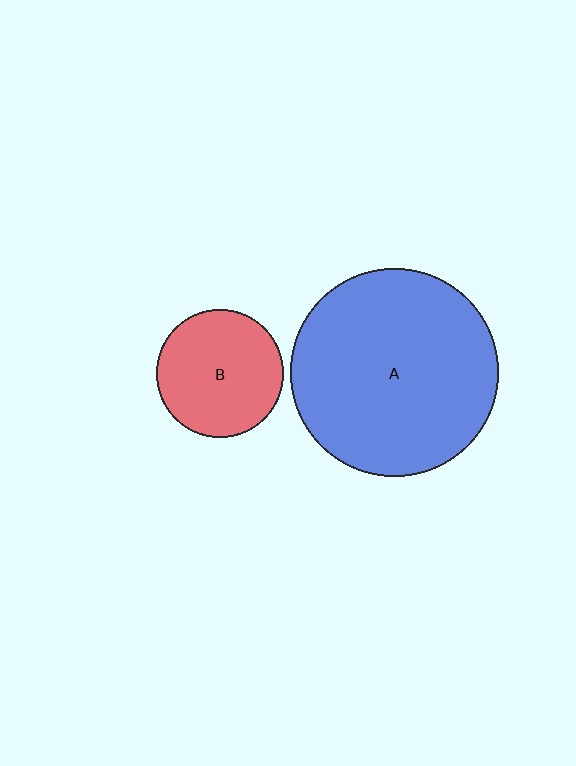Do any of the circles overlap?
No, none of the circles overlap.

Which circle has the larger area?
Circle A (blue).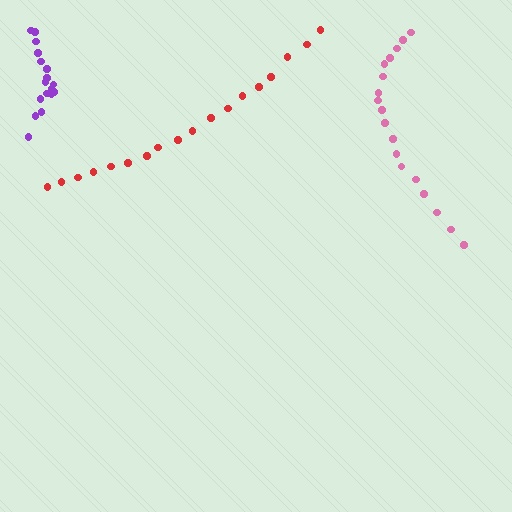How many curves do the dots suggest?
There are 3 distinct paths.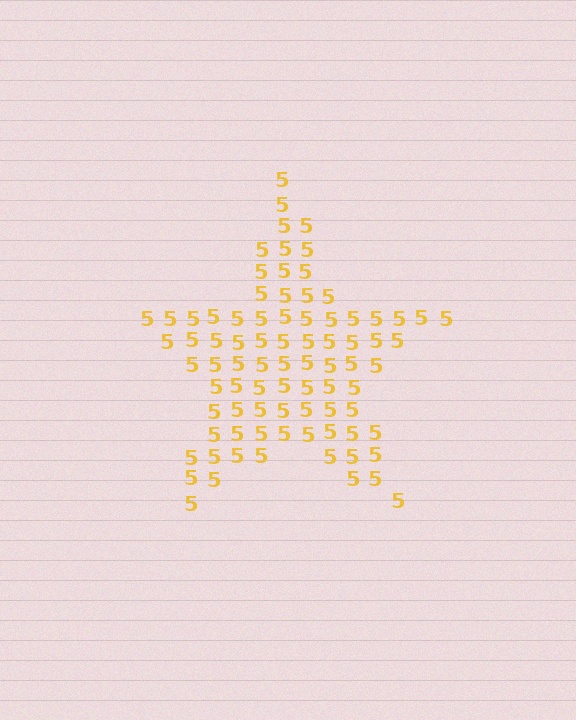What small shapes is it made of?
It is made of small digit 5's.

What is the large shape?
The large shape is a star.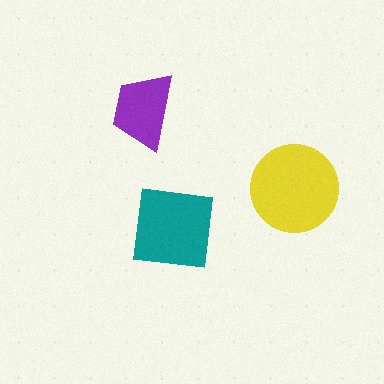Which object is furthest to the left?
The purple trapezoid is leftmost.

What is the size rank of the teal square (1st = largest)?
2nd.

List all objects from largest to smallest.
The yellow circle, the teal square, the purple trapezoid.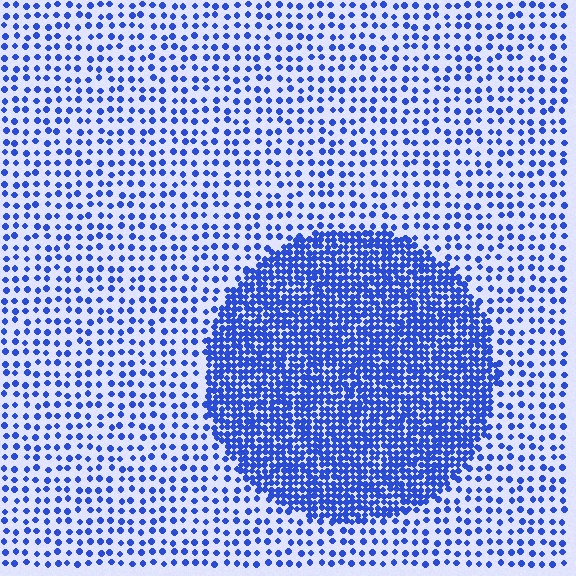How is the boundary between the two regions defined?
The boundary is defined by a change in element density (approximately 2.8x ratio). All elements are the same color, size, and shape.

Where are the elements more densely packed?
The elements are more densely packed inside the circle boundary.